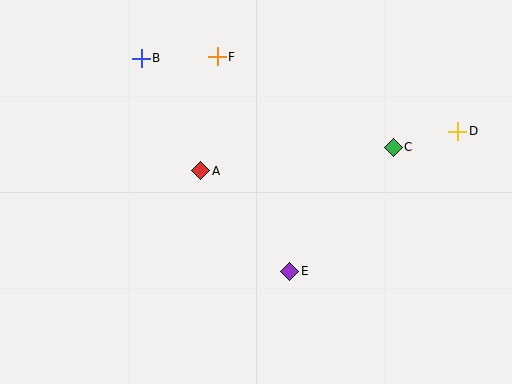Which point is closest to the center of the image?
Point A at (201, 171) is closest to the center.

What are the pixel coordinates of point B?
Point B is at (141, 58).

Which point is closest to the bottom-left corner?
Point A is closest to the bottom-left corner.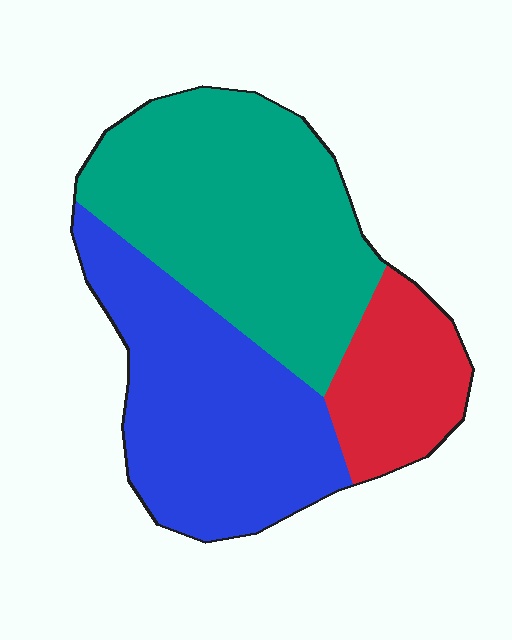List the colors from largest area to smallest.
From largest to smallest: teal, blue, red.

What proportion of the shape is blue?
Blue takes up about three eighths (3/8) of the shape.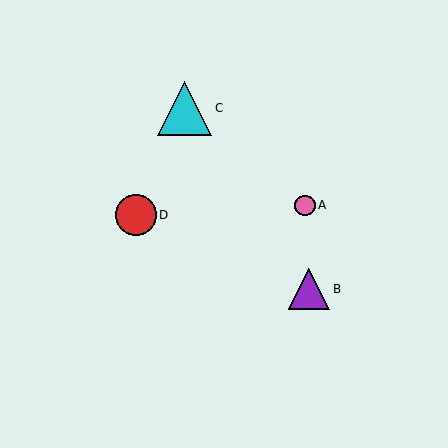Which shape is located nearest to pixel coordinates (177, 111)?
The cyan triangle (labeled C) at (185, 108) is nearest to that location.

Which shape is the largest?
The cyan triangle (labeled C) is the largest.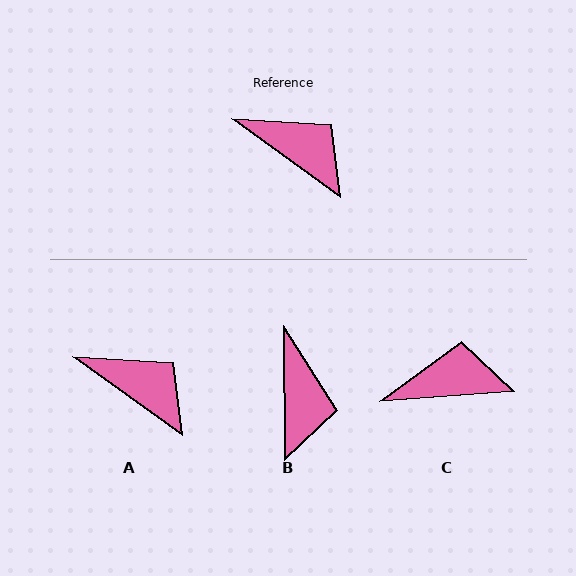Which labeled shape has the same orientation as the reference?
A.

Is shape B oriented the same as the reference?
No, it is off by about 54 degrees.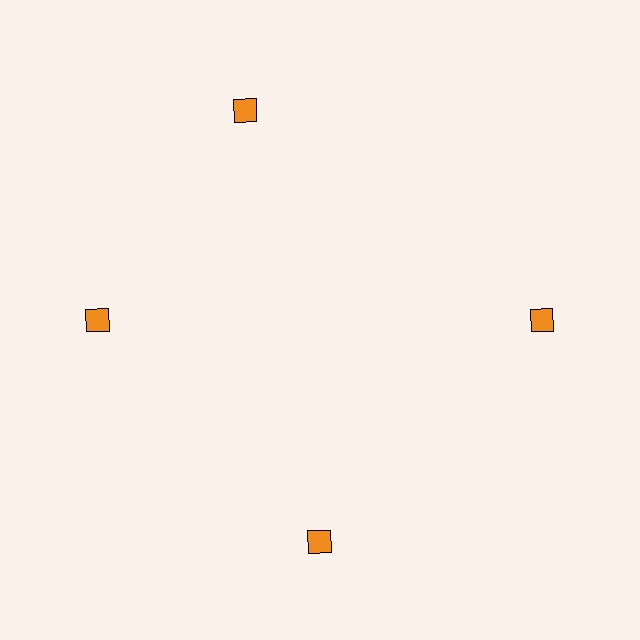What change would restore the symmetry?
The symmetry would be restored by rotating it back into even spacing with its neighbors so that all 4 squares sit at equal angles and equal distance from the center.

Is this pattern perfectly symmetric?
No. The 4 orange squares are arranged in a ring, but one element near the 12 o'clock position is rotated out of alignment along the ring, breaking the 4-fold rotational symmetry.